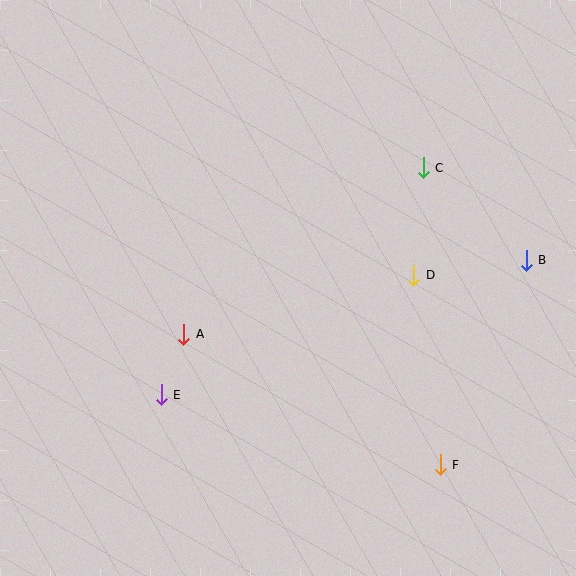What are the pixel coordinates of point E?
Point E is at (161, 395).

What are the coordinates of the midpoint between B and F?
The midpoint between B and F is at (483, 363).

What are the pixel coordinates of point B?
Point B is at (526, 260).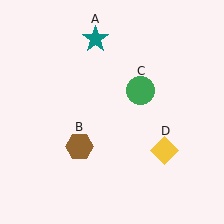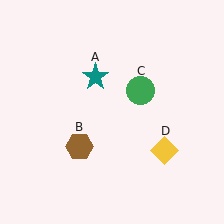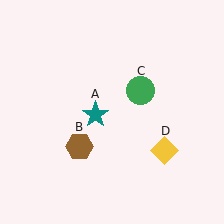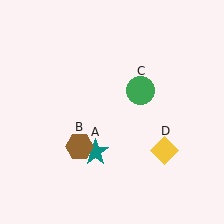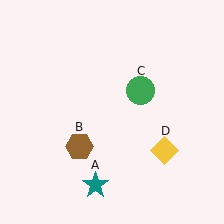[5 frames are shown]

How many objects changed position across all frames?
1 object changed position: teal star (object A).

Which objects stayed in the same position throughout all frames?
Brown hexagon (object B) and green circle (object C) and yellow diamond (object D) remained stationary.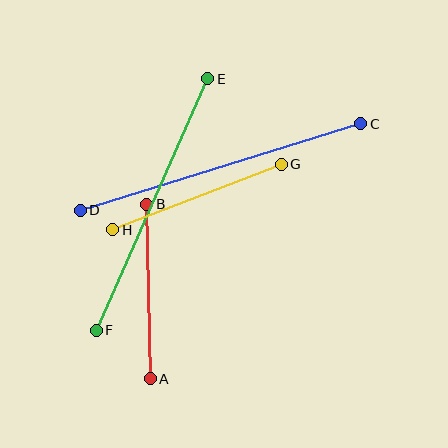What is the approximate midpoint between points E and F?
The midpoint is at approximately (152, 205) pixels.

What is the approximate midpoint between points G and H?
The midpoint is at approximately (197, 197) pixels.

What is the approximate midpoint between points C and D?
The midpoint is at approximately (221, 167) pixels.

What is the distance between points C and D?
The distance is approximately 294 pixels.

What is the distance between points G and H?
The distance is approximately 181 pixels.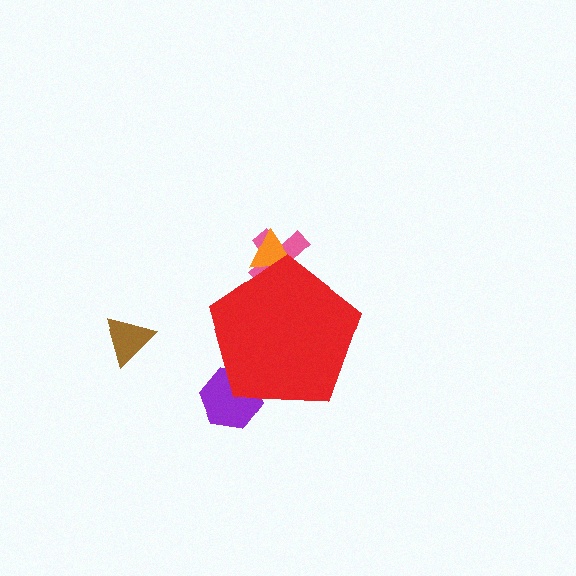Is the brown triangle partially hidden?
No, the brown triangle is fully visible.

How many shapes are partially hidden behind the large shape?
3 shapes are partially hidden.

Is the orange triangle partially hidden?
Yes, the orange triangle is partially hidden behind the red pentagon.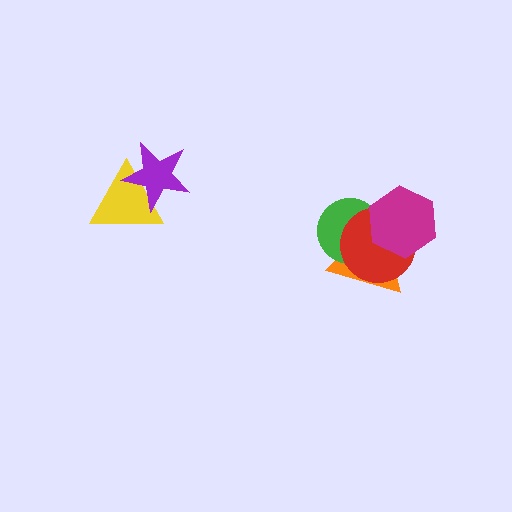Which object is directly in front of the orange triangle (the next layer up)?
The green circle is directly in front of the orange triangle.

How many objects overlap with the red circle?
3 objects overlap with the red circle.